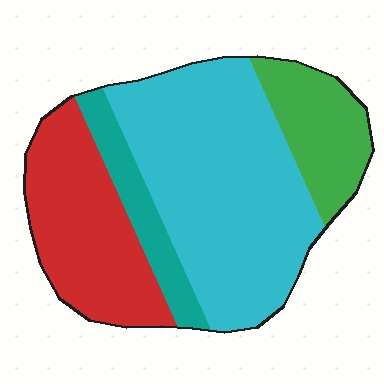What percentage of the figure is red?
Red covers about 25% of the figure.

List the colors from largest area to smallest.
From largest to smallest: cyan, red, green, teal.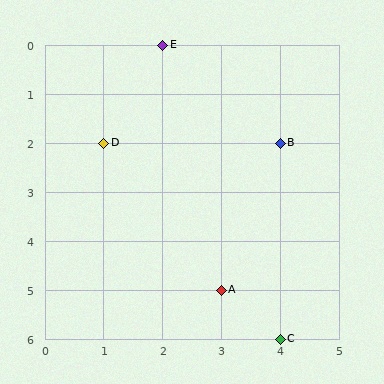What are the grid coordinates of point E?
Point E is at grid coordinates (2, 0).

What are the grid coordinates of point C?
Point C is at grid coordinates (4, 6).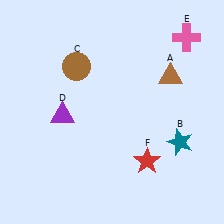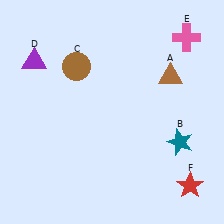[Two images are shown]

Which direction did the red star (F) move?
The red star (F) moved right.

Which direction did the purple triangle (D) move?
The purple triangle (D) moved up.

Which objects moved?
The objects that moved are: the purple triangle (D), the red star (F).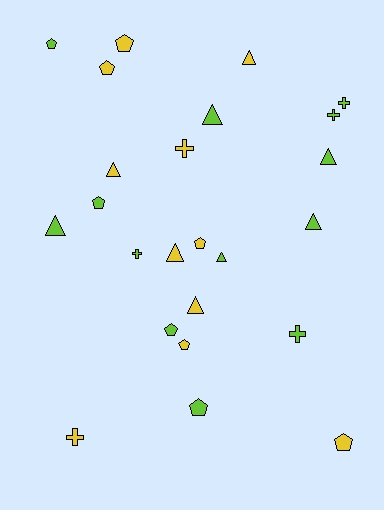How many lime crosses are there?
There are 4 lime crosses.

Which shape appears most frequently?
Triangle, with 9 objects.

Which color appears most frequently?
Lime, with 13 objects.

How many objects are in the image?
There are 24 objects.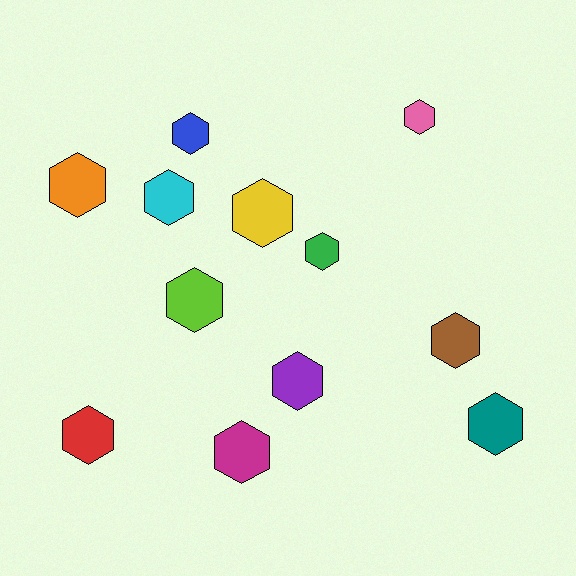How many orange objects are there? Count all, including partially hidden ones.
There is 1 orange object.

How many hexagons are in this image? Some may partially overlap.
There are 12 hexagons.